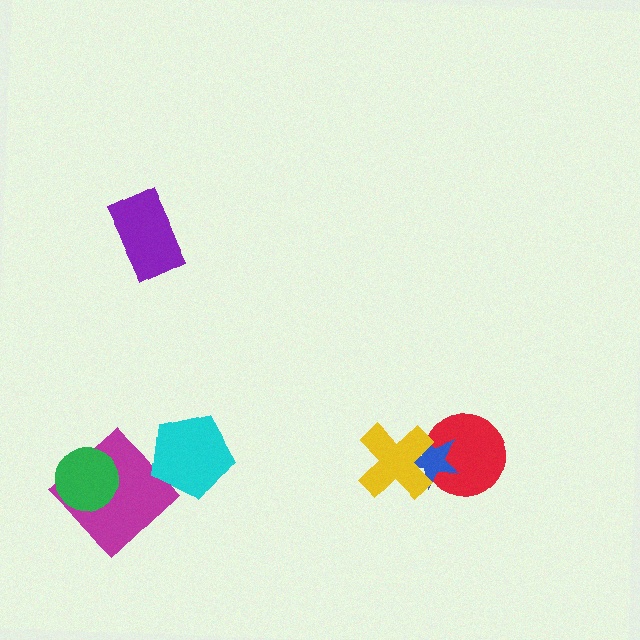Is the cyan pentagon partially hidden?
No, no other shape covers it.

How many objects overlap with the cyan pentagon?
0 objects overlap with the cyan pentagon.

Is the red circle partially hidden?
Yes, it is partially covered by another shape.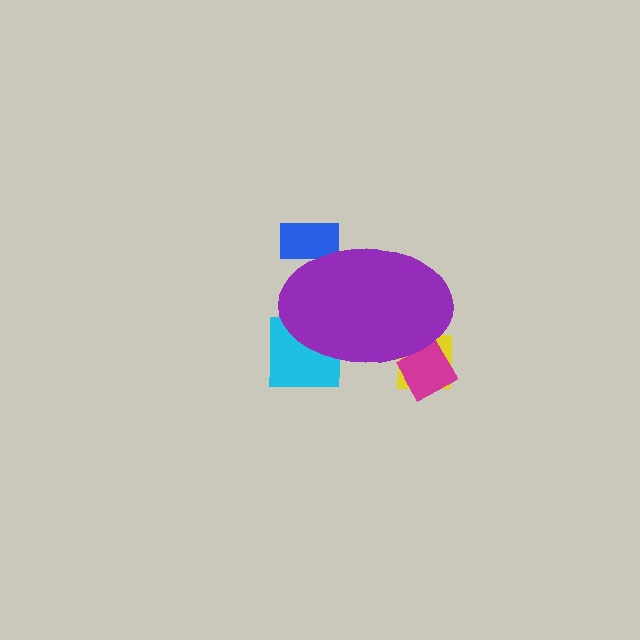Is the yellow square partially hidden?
Yes, the yellow square is partially hidden behind the purple ellipse.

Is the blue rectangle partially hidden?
Yes, the blue rectangle is partially hidden behind the purple ellipse.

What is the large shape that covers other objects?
A purple ellipse.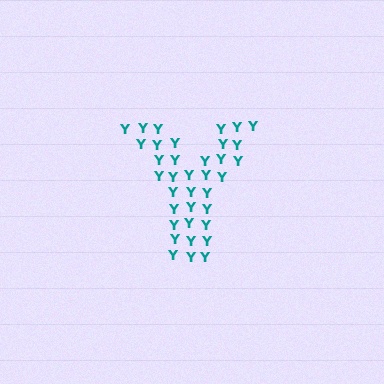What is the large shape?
The large shape is the letter Y.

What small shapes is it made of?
It is made of small letter Y's.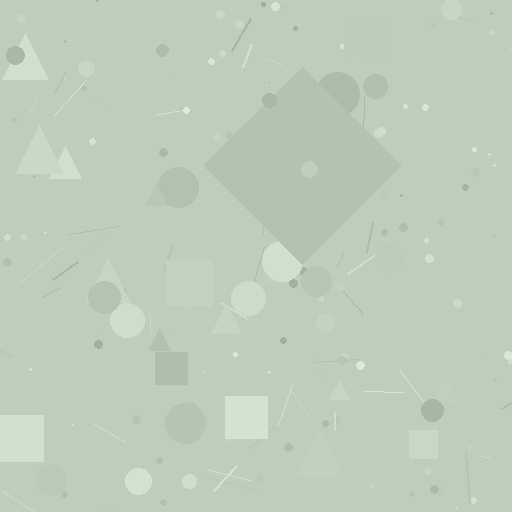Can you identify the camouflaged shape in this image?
The camouflaged shape is a diamond.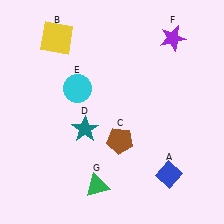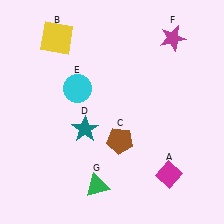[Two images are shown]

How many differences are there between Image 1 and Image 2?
There are 2 differences between the two images.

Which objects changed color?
A changed from blue to magenta. F changed from purple to magenta.